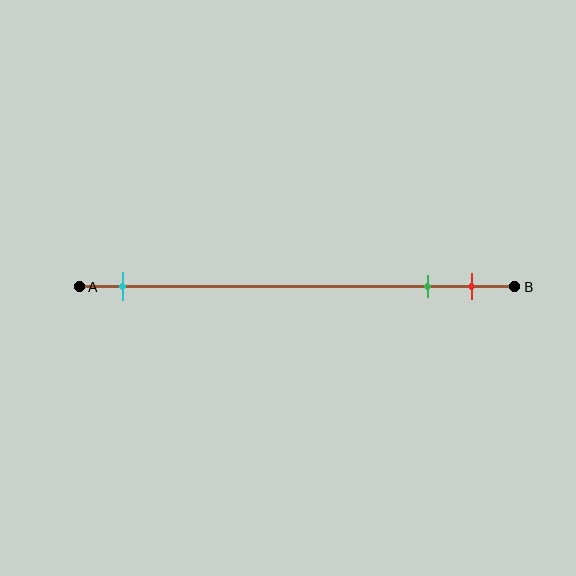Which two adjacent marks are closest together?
The green and red marks are the closest adjacent pair.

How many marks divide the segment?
There are 3 marks dividing the segment.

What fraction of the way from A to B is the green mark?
The green mark is approximately 80% (0.8) of the way from A to B.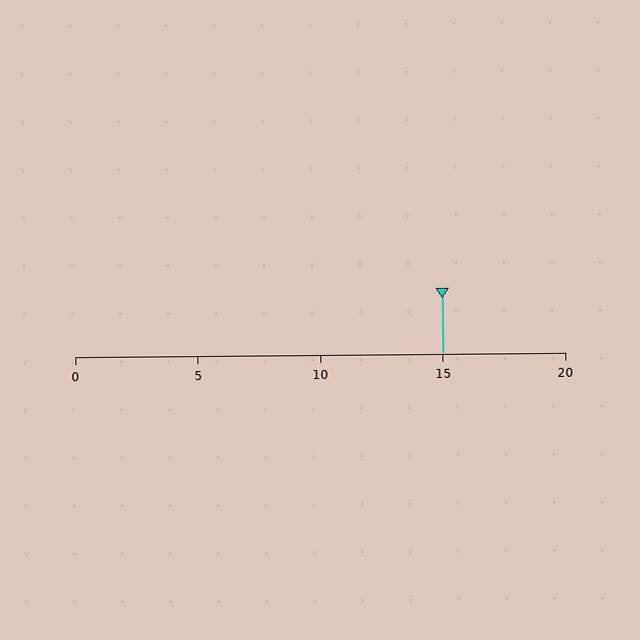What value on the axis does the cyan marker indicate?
The marker indicates approximately 15.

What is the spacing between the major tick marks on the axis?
The major ticks are spaced 5 apart.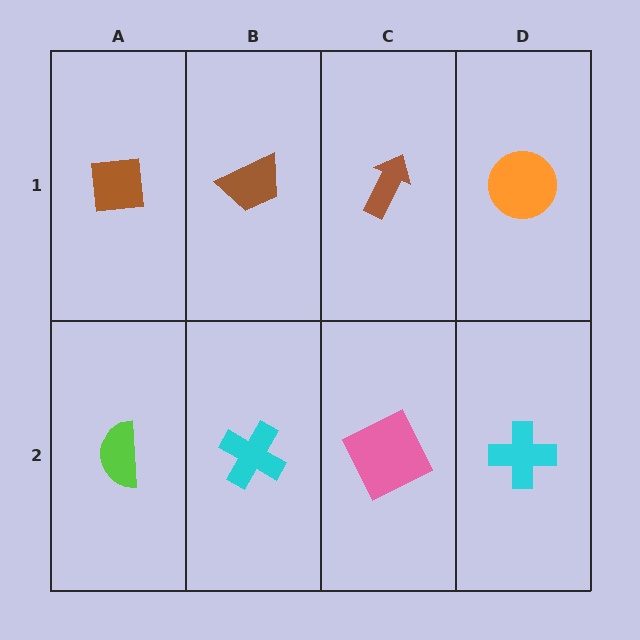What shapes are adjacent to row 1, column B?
A cyan cross (row 2, column B), a brown square (row 1, column A), a brown arrow (row 1, column C).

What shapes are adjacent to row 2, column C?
A brown arrow (row 1, column C), a cyan cross (row 2, column B), a cyan cross (row 2, column D).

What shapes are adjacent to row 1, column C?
A pink square (row 2, column C), a brown trapezoid (row 1, column B), an orange circle (row 1, column D).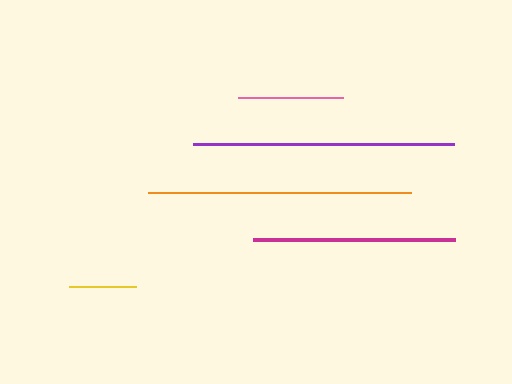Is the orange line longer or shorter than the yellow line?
The orange line is longer than the yellow line.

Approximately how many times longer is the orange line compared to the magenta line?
The orange line is approximately 1.3 times the length of the magenta line.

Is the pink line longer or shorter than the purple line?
The purple line is longer than the pink line.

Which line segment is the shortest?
The yellow line is the shortest at approximately 67 pixels.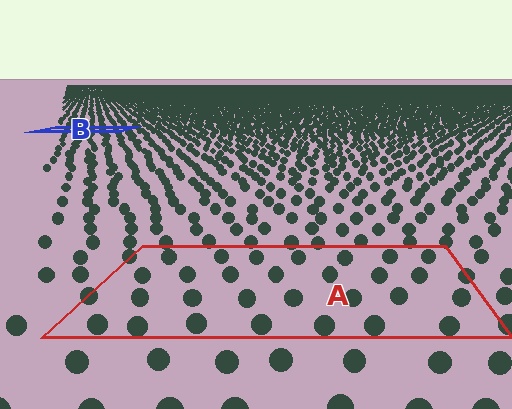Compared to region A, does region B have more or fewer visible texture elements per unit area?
Region B has more texture elements per unit area — they are packed more densely because it is farther away.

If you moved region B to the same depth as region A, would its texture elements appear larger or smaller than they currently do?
They would appear larger. At a closer depth, the same texture elements are projected at a bigger on-screen size.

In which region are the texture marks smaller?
The texture marks are smaller in region B, because it is farther away.